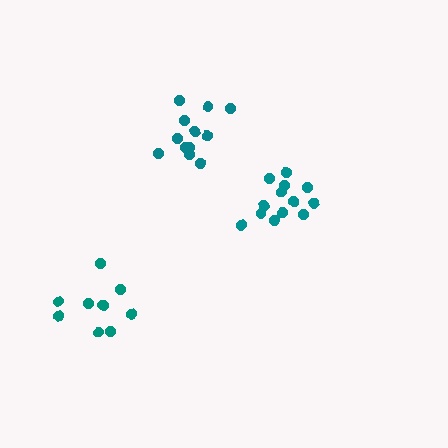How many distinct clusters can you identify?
There are 3 distinct clusters.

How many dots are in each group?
Group 1: 13 dots, Group 2: 10 dots, Group 3: 12 dots (35 total).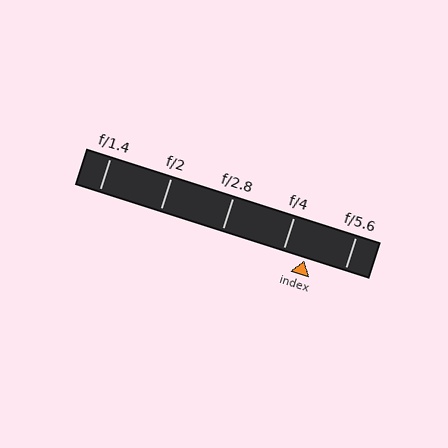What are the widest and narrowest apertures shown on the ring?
The widest aperture shown is f/1.4 and the narrowest is f/5.6.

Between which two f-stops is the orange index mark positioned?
The index mark is between f/4 and f/5.6.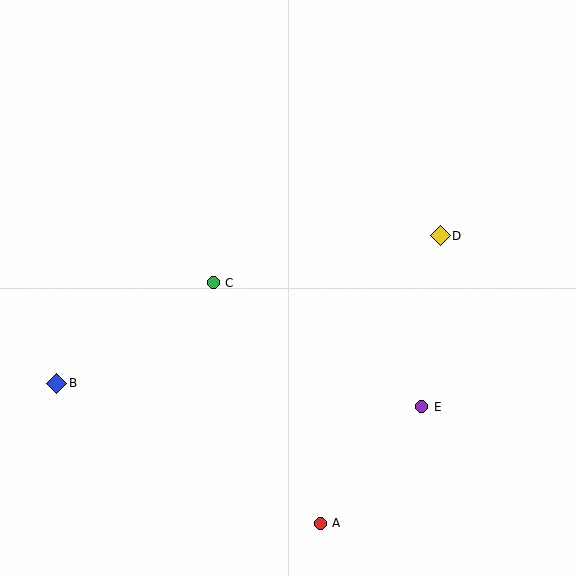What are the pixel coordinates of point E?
Point E is at (422, 407).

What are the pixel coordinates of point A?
Point A is at (320, 523).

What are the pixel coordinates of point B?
Point B is at (57, 383).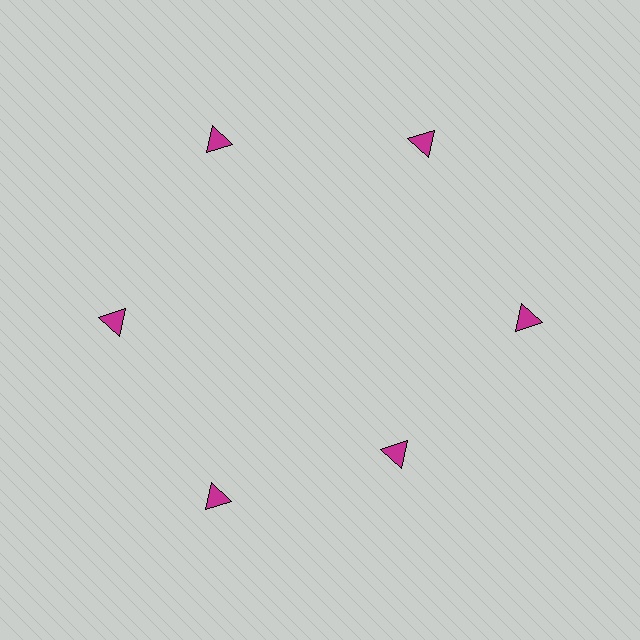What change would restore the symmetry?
The symmetry would be restored by moving it outward, back onto the ring so that all 6 triangles sit at equal angles and equal distance from the center.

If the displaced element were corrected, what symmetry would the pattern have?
It would have 6-fold rotational symmetry — the pattern would map onto itself every 60 degrees.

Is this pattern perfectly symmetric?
No. The 6 magenta triangles are arranged in a ring, but one element near the 5 o'clock position is pulled inward toward the center, breaking the 6-fold rotational symmetry.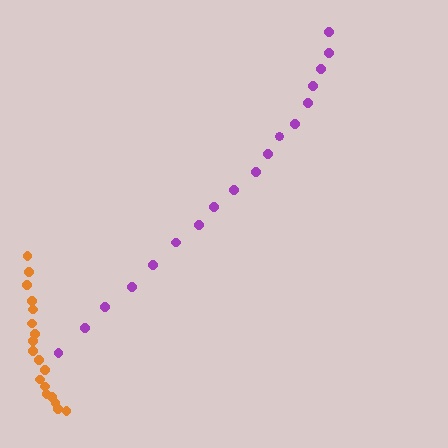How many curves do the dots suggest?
There are 2 distinct paths.